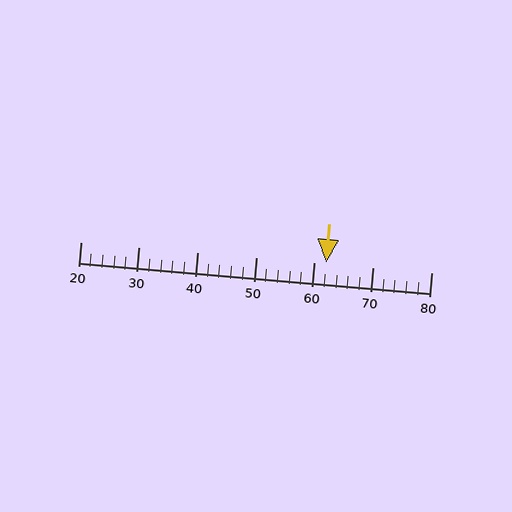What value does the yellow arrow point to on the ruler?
The yellow arrow points to approximately 62.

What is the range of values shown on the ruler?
The ruler shows values from 20 to 80.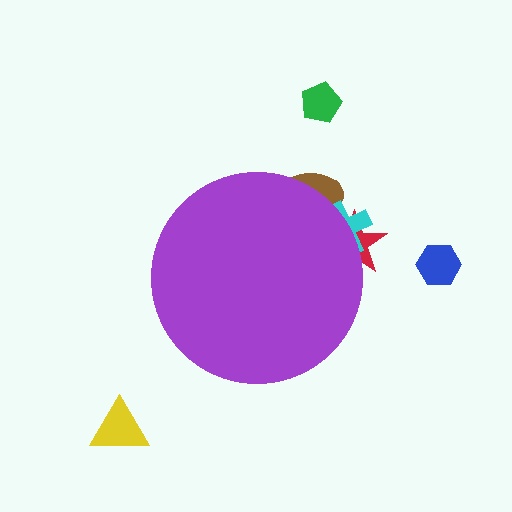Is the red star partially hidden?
Yes, the red star is partially hidden behind the purple circle.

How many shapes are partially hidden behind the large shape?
3 shapes are partially hidden.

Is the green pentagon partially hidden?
No, the green pentagon is fully visible.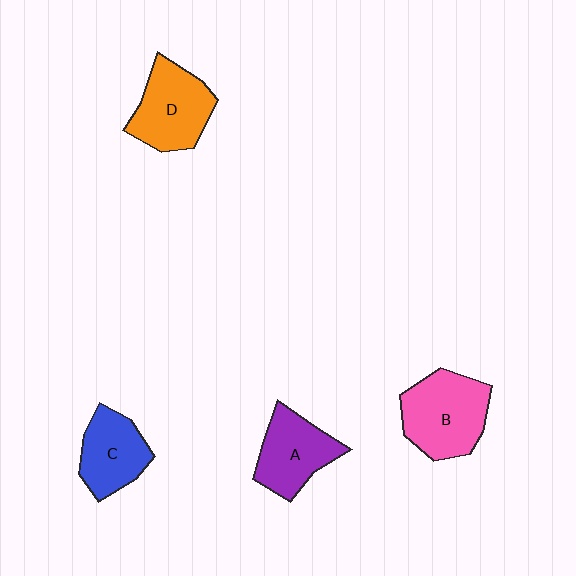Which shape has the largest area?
Shape B (pink).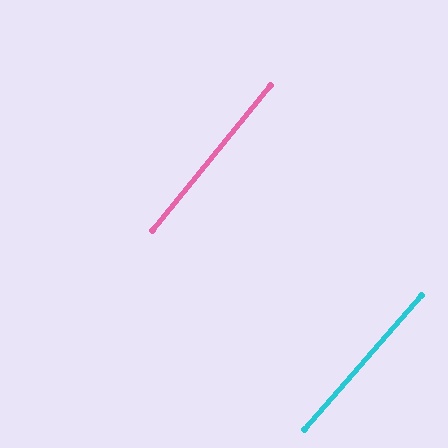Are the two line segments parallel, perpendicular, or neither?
Parallel — their directions differ by only 1.9°.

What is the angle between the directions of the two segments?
Approximately 2 degrees.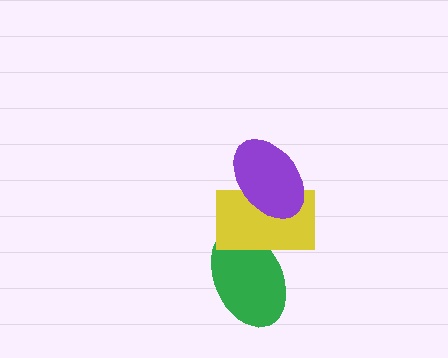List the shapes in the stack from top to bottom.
From top to bottom: the purple ellipse, the yellow rectangle, the green ellipse.